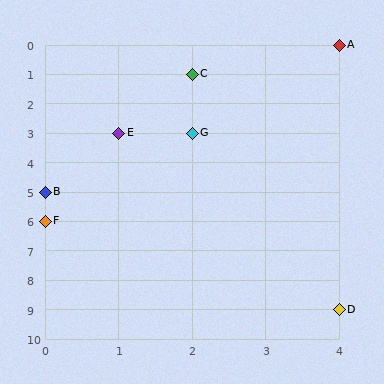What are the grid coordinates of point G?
Point G is at grid coordinates (2, 3).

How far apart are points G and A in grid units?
Points G and A are 2 columns and 3 rows apart (about 3.6 grid units diagonally).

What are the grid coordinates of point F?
Point F is at grid coordinates (0, 6).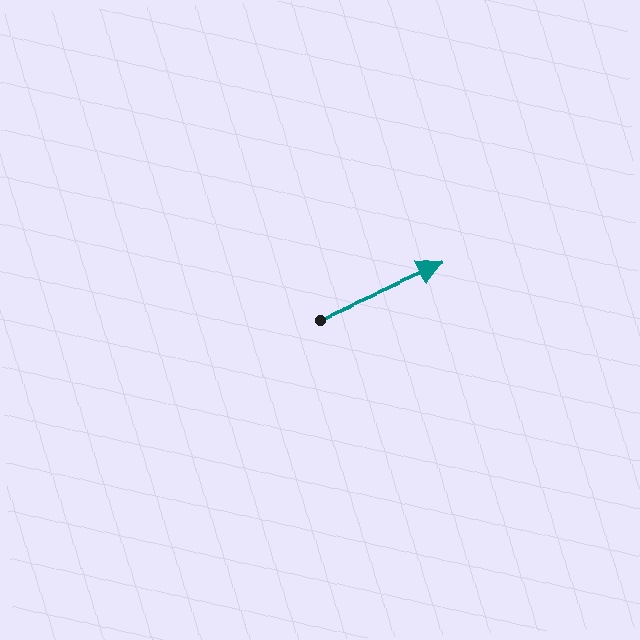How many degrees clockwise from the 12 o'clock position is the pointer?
Approximately 67 degrees.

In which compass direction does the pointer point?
Northeast.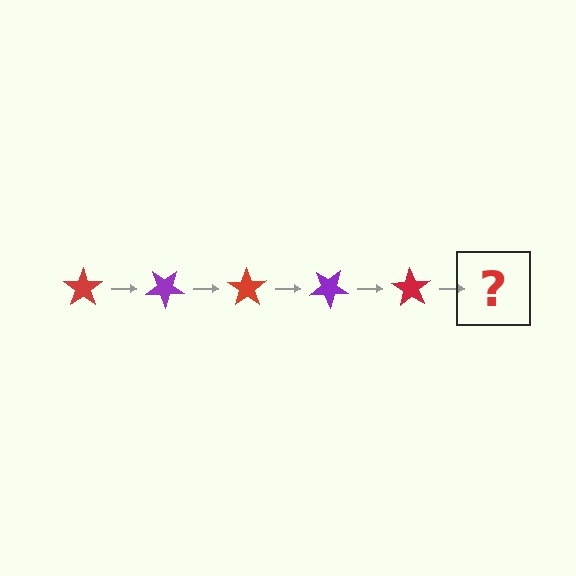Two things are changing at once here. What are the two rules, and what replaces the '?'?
The two rules are that it rotates 35 degrees each step and the color cycles through red and purple. The '?' should be a purple star, rotated 175 degrees from the start.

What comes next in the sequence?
The next element should be a purple star, rotated 175 degrees from the start.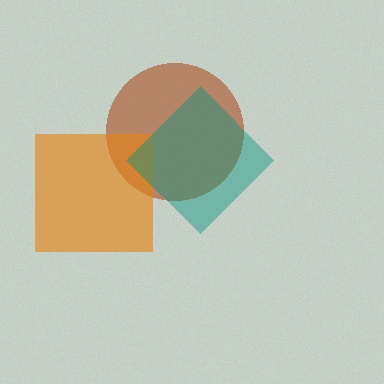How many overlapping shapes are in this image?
There are 3 overlapping shapes in the image.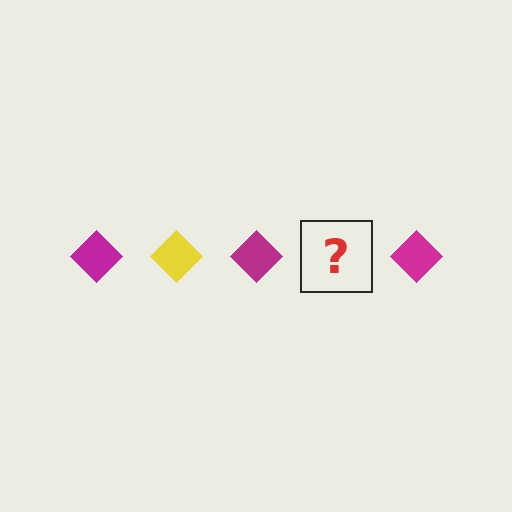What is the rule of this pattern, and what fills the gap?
The rule is that the pattern cycles through magenta, yellow diamonds. The gap should be filled with a yellow diamond.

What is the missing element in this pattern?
The missing element is a yellow diamond.